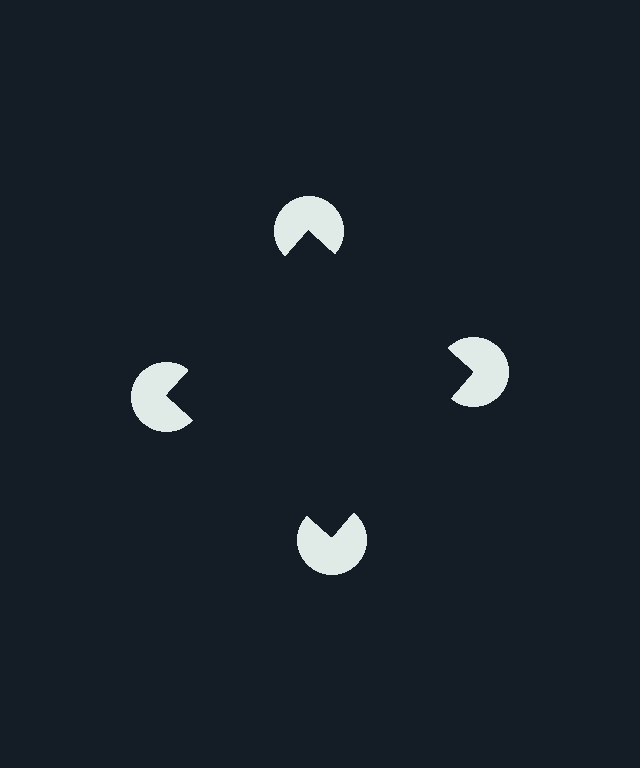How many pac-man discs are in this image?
There are 4 — one at each vertex of the illusory square.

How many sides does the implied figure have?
4 sides.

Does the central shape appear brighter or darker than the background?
It typically appears slightly darker than the background, even though no actual brightness change is drawn.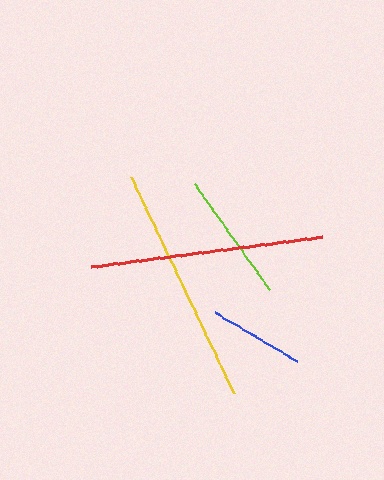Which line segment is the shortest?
The blue line is the shortest at approximately 96 pixels.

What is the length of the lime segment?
The lime segment is approximately 130 pixels long.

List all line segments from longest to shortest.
From longest to shortest: yellow, red, lime, blue.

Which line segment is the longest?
The yellow line is the longest at approximately 239 pixels.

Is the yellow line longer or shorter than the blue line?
The yellow line is longer than the blue line.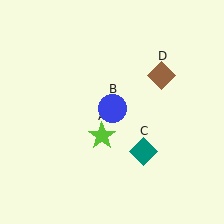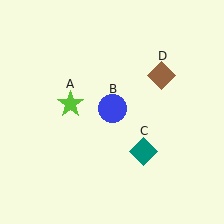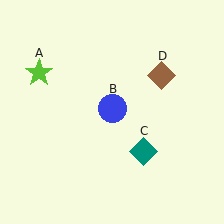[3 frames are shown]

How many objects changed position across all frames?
1 object changed position: lime star (object A).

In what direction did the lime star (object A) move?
The lime star (object A) moved up and to the left.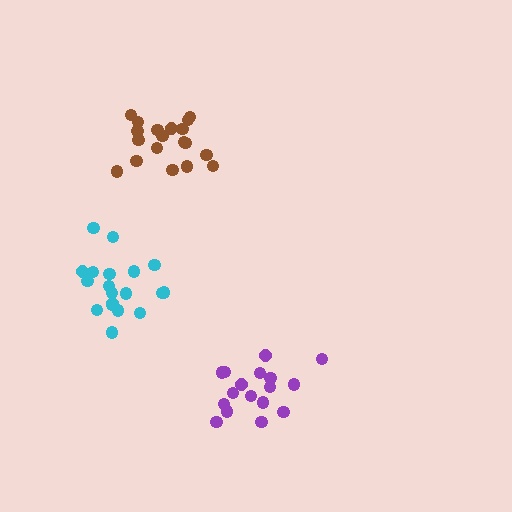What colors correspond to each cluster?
The clusters are colored: purple, brown, cyan.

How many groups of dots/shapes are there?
There are 3 groups.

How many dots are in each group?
Group 1: 17 dots, Group 2: 19 dots, Group 3: 19 dots (55 total).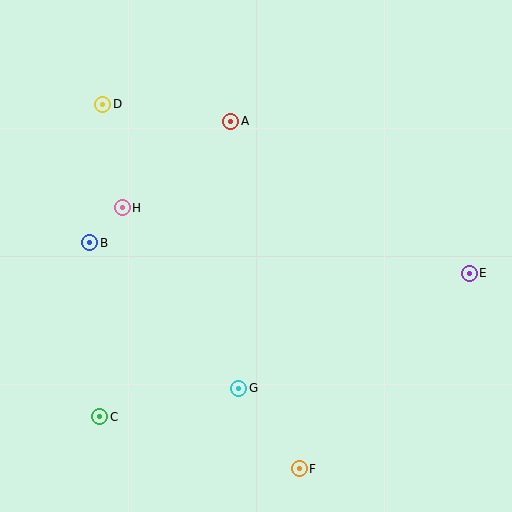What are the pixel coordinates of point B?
Point B is at (90, 243).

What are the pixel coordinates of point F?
Point F is at (299, 469).